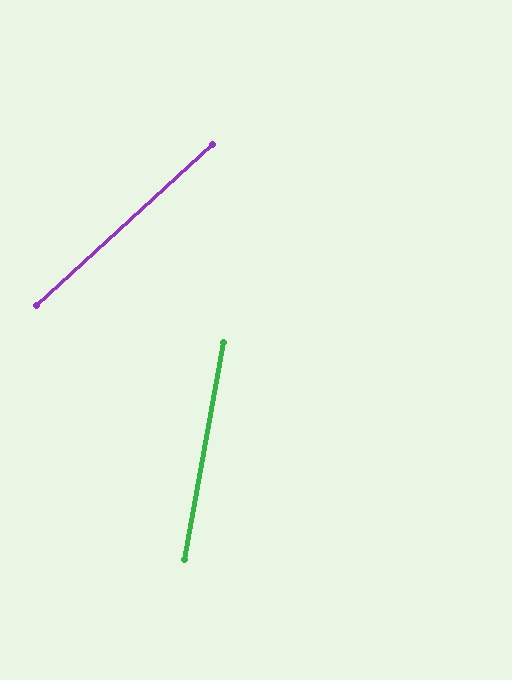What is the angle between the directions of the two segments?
Approximately 37 degrees.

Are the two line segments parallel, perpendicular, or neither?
Neither parallel nor perpendicular — they differ by about 37°.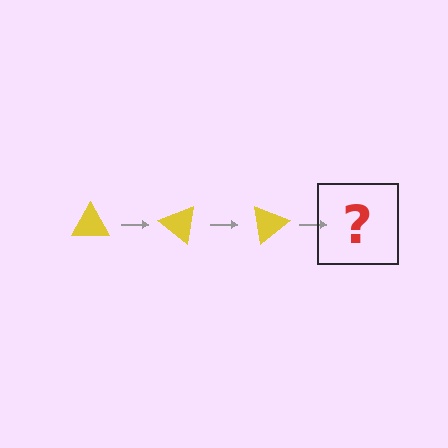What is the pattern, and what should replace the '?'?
The pattern is that the triangle rotates 40 degrees each step. The '?' should be a yellow triangle rotated 120 degrees.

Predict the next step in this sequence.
The next step is a yellow triangle rotated 120 degrees.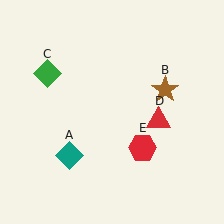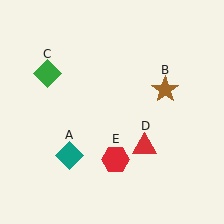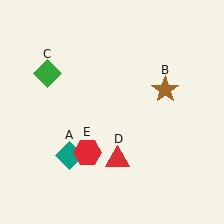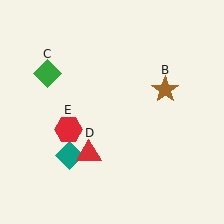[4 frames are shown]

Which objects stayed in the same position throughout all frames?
Teal diamond (object A) and brown star (object B) and green diamond (object C) remained stationary.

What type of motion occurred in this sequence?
The red triangle (object D), red hexagon (object E) rotated clockwise around the center of the scene.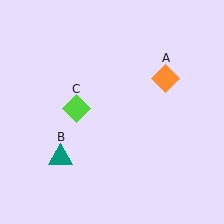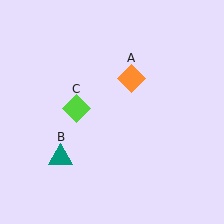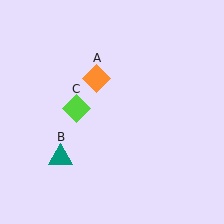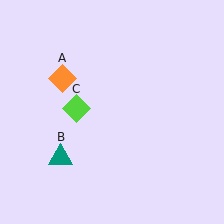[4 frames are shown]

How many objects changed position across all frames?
1 object changed position: orange diamond (object A).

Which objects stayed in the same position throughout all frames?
Teal triangle (object B) and lime diamond (object C) remained stationary.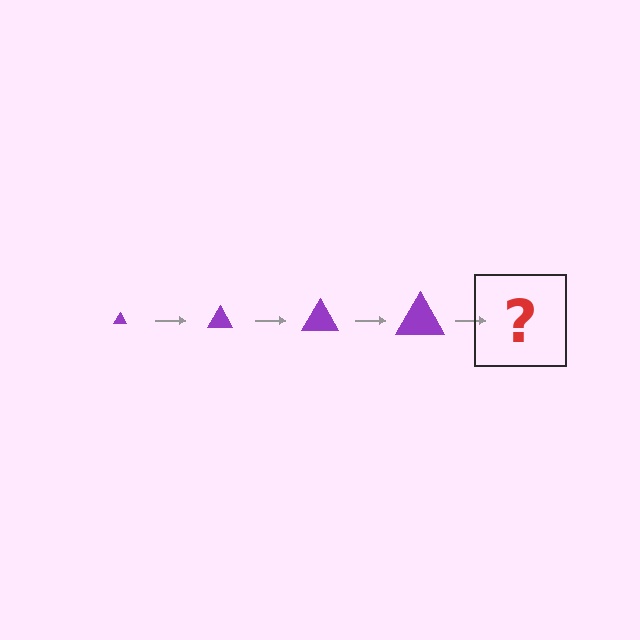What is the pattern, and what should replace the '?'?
The pattern is that the triangle gets progressively larger each step. The '?' should be a purple triangle, larger than the previous one.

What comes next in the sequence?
The next element should be a purple triangle, larger than the previous one.